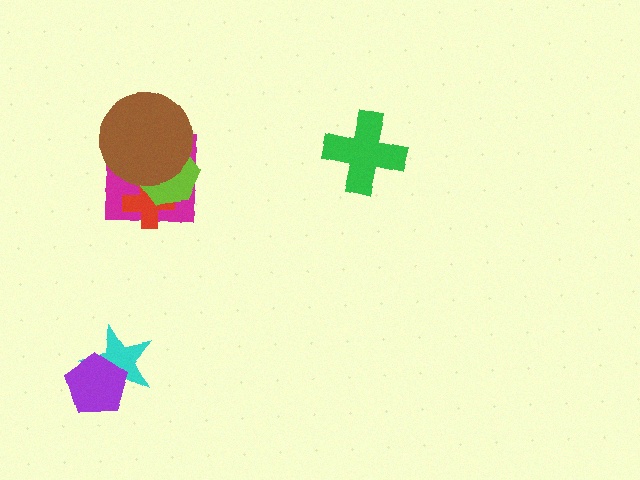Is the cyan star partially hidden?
Yes, it is partially covered by another shape.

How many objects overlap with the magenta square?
3 objects overlap with the magenta square.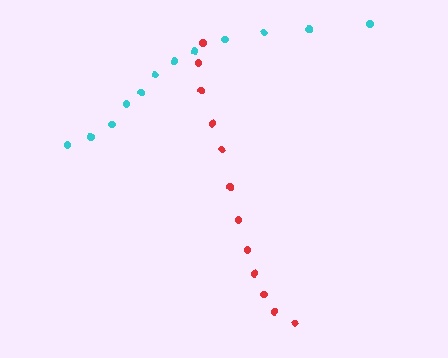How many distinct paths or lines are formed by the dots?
There are 2 distinct paths.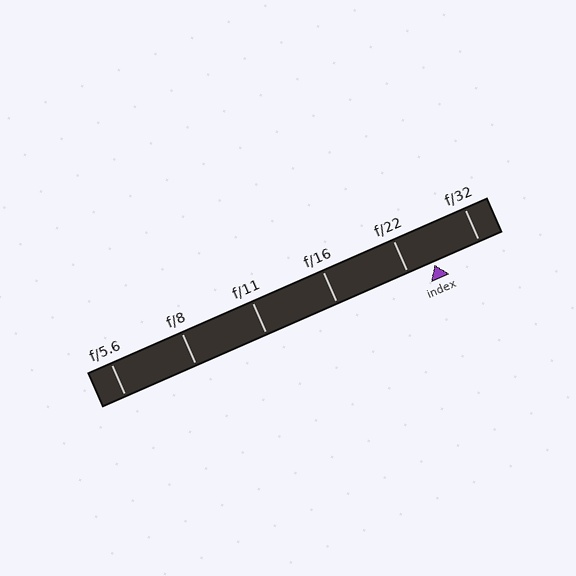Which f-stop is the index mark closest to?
The index mark is closest to f/22.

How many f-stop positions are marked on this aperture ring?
There are 6 f-stop positions marked.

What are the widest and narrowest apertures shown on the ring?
The widest aperture shown is f/5.6 and the narrowest is f/32.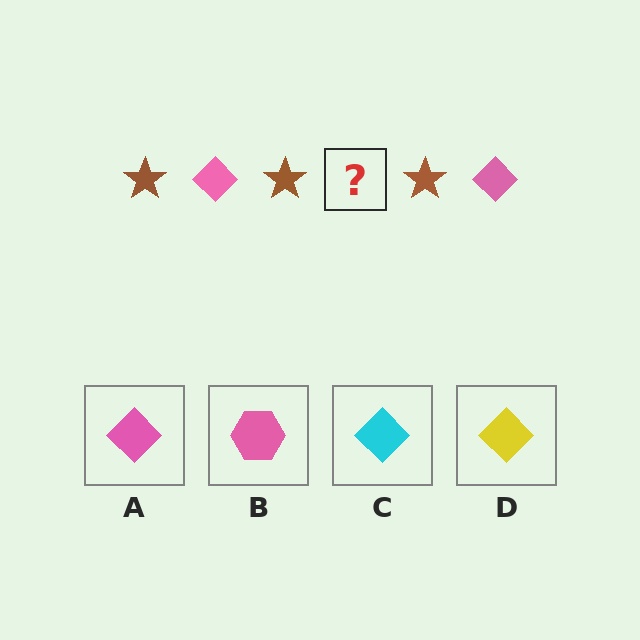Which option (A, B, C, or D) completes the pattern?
A.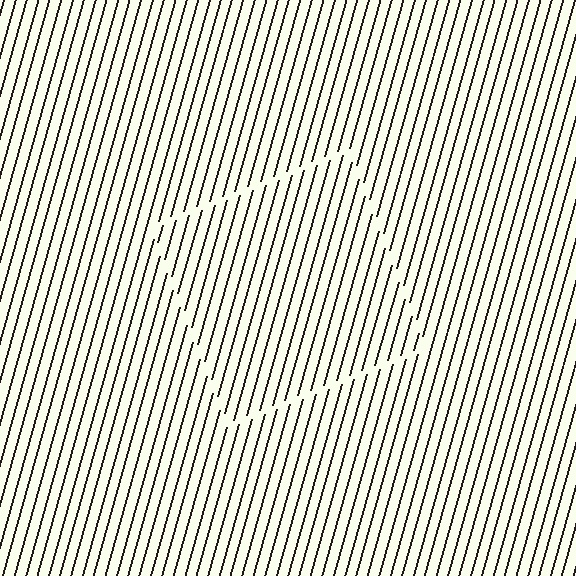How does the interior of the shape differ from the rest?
The interior of the shape contains the same grating, shifted by half a period — the contour is defined by the phase discontinuity where line-ends from the inner and outer gratings abut.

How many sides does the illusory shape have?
4 sides — the line-ends trace a square.